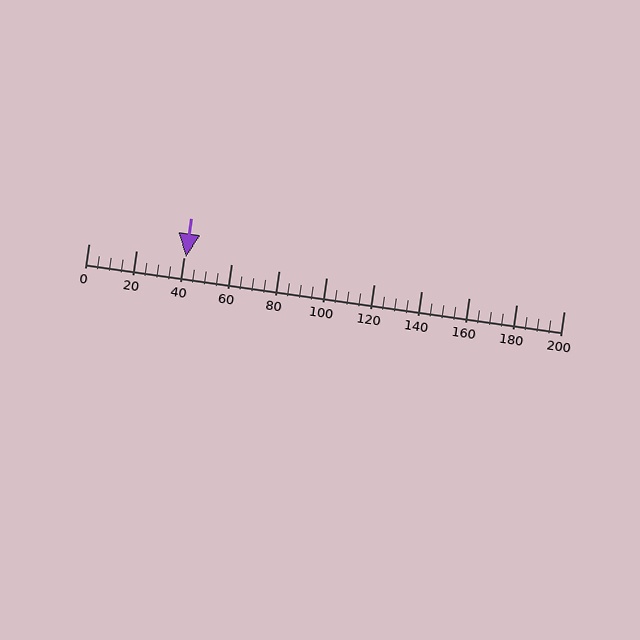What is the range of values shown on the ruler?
The ruler shows values from 0 to 200.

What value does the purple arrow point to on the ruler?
The purple arrow points to approximately 41.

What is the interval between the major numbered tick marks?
The major tick marks are spaced 20 units apart.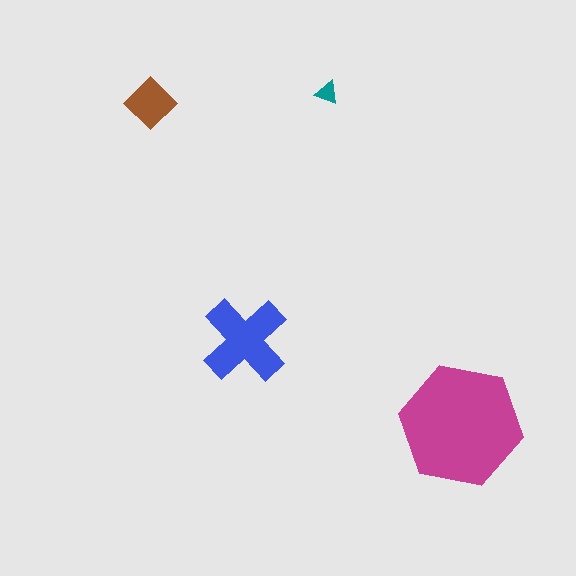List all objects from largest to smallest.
The magenta hexagon, the blue cross, the brown diamond, the teal triangle.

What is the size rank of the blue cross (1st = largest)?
2nd.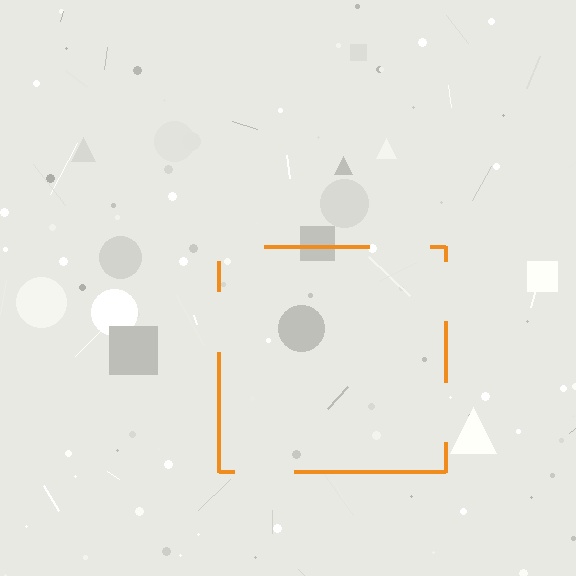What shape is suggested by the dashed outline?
The dashed outline suggests a square.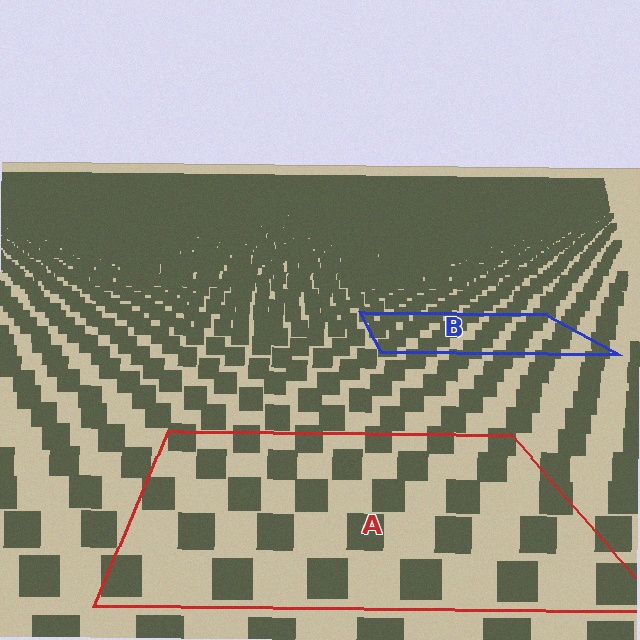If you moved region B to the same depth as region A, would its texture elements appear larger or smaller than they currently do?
They would appear larger. At a closer depth, the same texture elements are projected at a bigger on-screen size.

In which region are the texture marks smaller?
The texture marks are smaller in region B, because it is farther away.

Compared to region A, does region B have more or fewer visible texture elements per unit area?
Region B has more texture elements per unit area — they are packed more densely because it is farther away.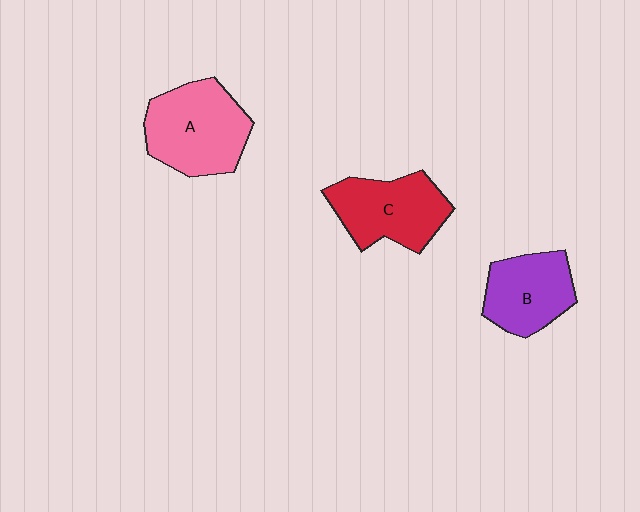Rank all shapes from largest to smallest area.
From largest to smallest: A (pink), C (red), B (purple).